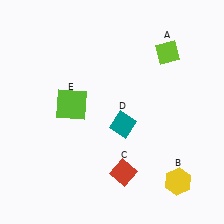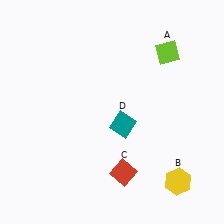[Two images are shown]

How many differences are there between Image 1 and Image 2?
There is 1 difference between the two images.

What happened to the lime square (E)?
The lime square (E) was removed in Image 2. It was in the top-left area of Image 1.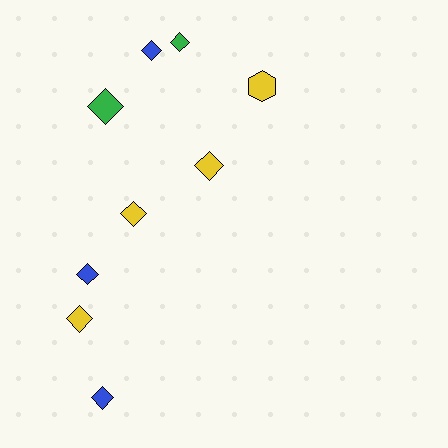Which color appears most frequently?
Yellow, with 4 objects.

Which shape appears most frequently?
Diamond, with 8 objects.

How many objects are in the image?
There are 9 objects.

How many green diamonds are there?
There are 2 green diamonds.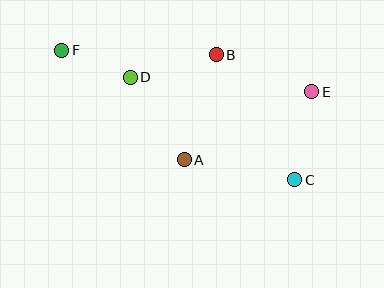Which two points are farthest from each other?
Points C and F are farthest from each other.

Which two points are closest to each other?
Points D and F are closest to each other.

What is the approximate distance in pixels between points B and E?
The distance between B and E is approximately 102 pixels.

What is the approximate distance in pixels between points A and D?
The distance between A and D is approximately 98 pixels.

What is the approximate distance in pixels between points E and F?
The distance between E and F is approximately 253 pixels.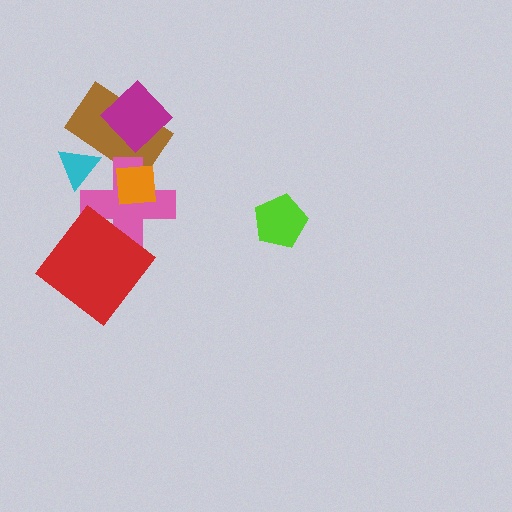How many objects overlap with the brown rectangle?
4 objects overlap with the brown rectangle.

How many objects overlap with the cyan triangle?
2 objects overlap with the cyan triangle.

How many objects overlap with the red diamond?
1 object overlaps with the red diamond.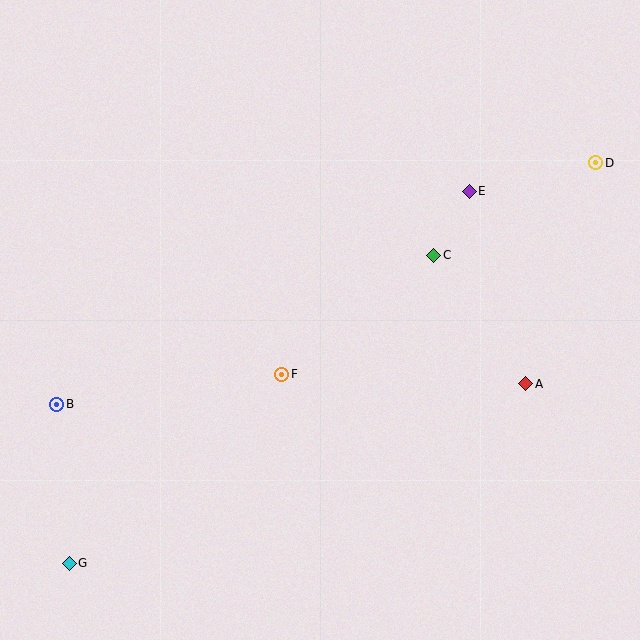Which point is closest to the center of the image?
Point F at (282, 374) is closest to the center.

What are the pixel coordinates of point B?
Point B is at (57, 404).